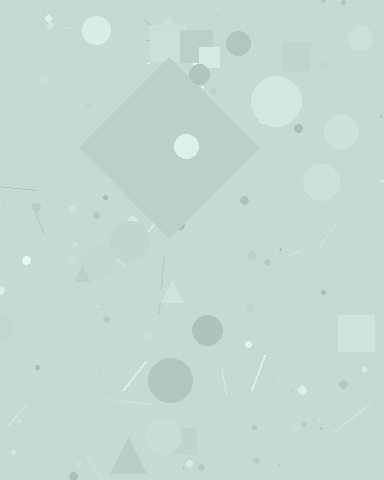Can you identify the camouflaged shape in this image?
The camouflaged shape is a diamond.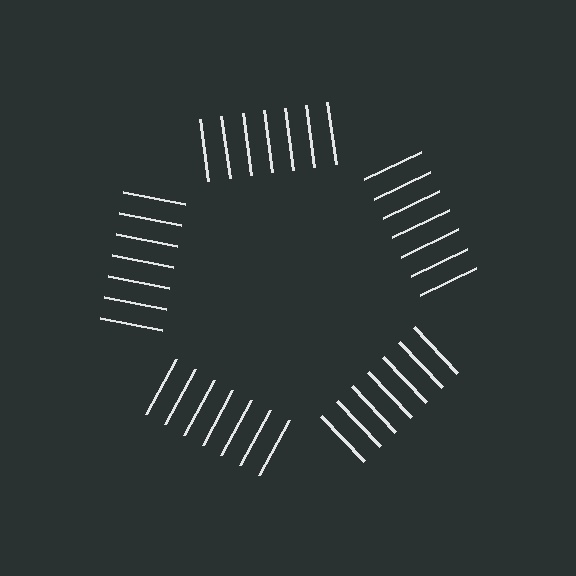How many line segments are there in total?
35 — 7 along each of the 5 edges.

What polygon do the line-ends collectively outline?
An illusory pentagon — the line segments terminate on its edges but no continuous stroke is drawn.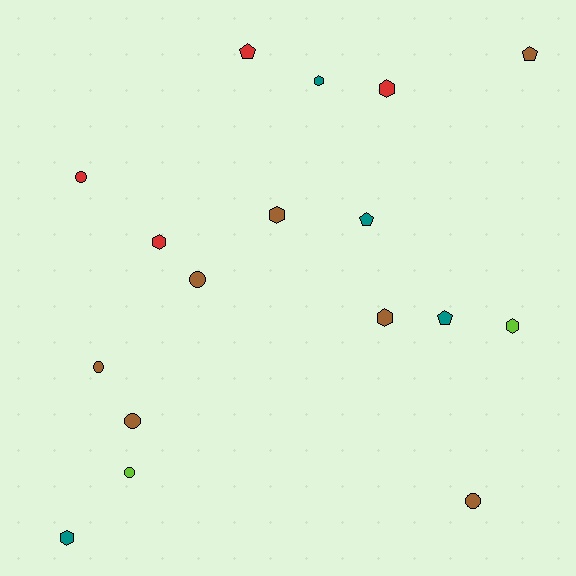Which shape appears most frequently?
Hexagon, with 7 objects.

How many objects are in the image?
There are 17 objects.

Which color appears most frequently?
Brown, with 7 objects.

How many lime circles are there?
There is 1 lime circle.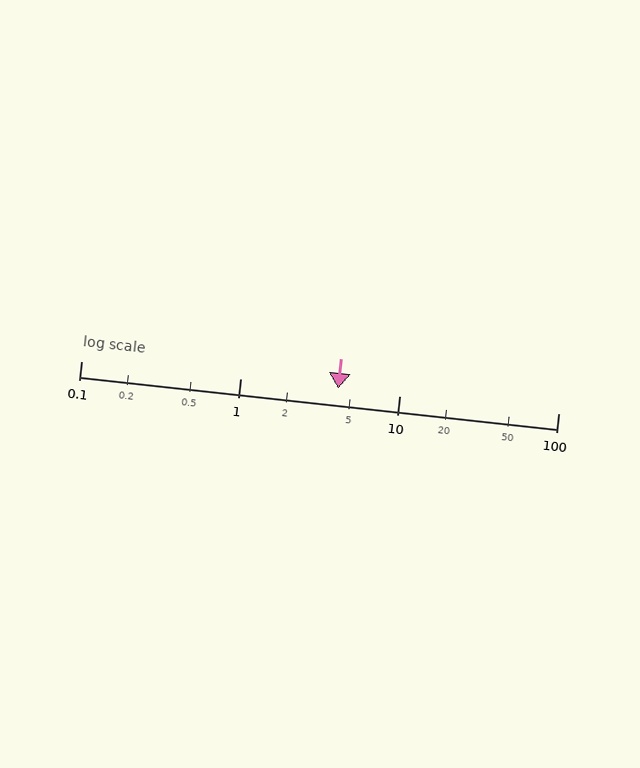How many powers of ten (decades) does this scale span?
The scale spans 3 decades, from 0.1 to 100.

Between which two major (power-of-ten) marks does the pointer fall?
The pointer is between 1 and 10.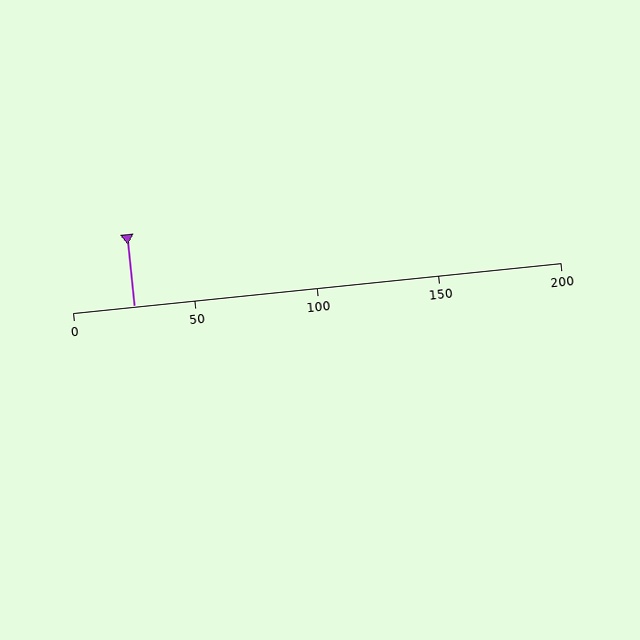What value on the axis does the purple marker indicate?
The marker indicates approximately 25.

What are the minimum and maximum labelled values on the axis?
The axis runs from 0 to 200.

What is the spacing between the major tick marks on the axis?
The major ticks are spaced 50 apart.